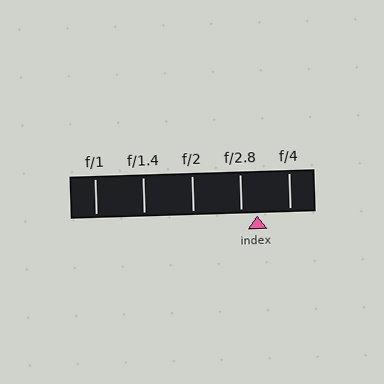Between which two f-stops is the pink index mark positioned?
The index mark is between f/2.8 and f/4.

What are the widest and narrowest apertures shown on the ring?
The widest aperture shown is f/1 and the narrowest is f/4.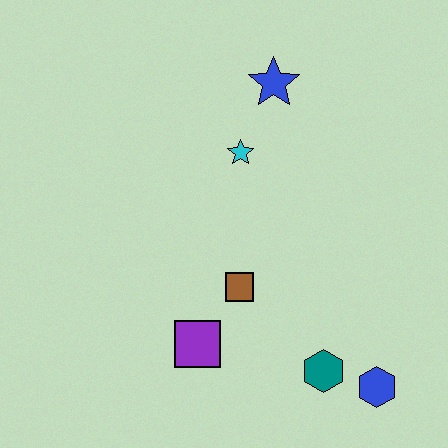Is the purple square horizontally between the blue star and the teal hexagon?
No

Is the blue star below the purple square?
No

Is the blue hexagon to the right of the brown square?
Yes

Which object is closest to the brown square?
The purple square is closest to the brown square.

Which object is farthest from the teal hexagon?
The blue star is farthest from the teal hexagon.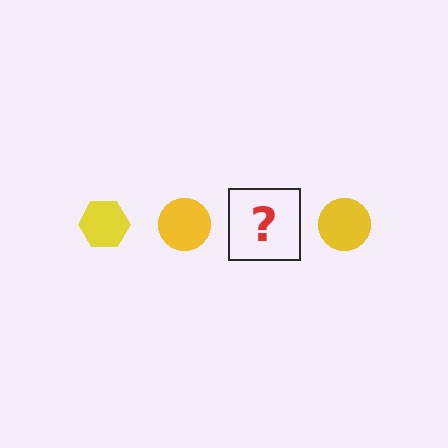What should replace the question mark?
The question mark should be replaced with a yellow hexagon.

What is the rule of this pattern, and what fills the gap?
The rule is that the pattern cycles through hexagon, circle shapes in yellow. The gap should be filled with a yellow hexagon.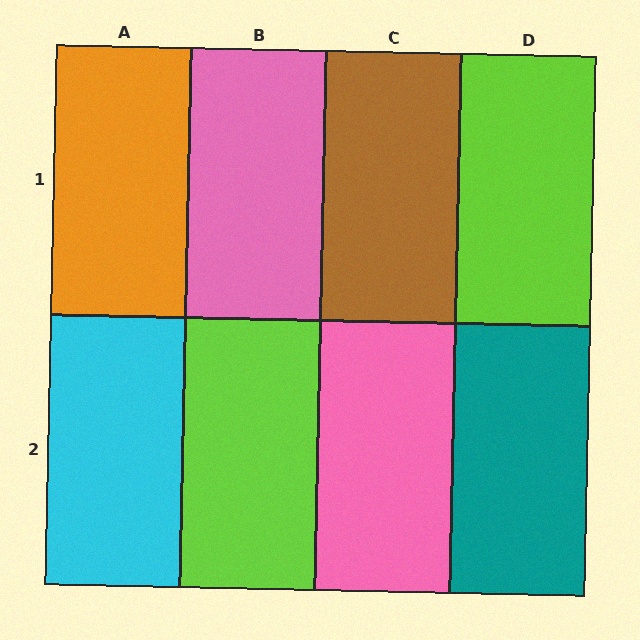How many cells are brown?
1 cell is brown.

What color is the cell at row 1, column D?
Lime.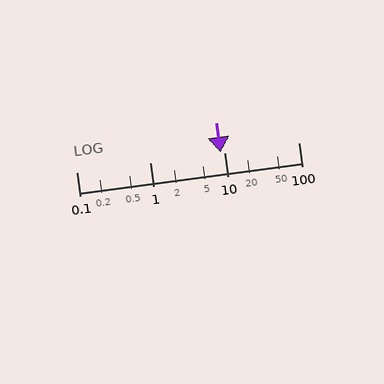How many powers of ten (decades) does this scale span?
The scale spans 3 decades, from 0.1 to 100.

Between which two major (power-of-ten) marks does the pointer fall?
The pointer is between 1 and 10.